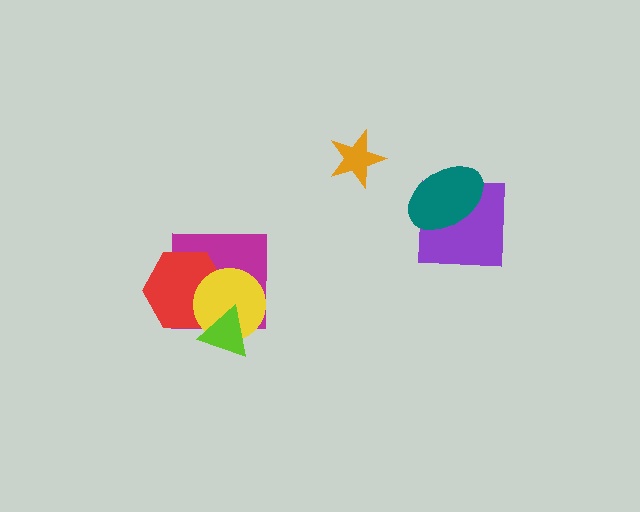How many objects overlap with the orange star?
0 objects overlap with the orange star.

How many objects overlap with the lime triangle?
3 objects overlap with the lime triangle.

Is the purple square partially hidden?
Yes, it is partially covered by another shape.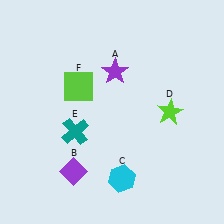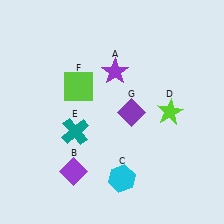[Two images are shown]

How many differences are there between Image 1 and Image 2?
There is 1 difference between the two images.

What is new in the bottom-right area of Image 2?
A purple diamond (G) was added in the bottom-right area of Image 2.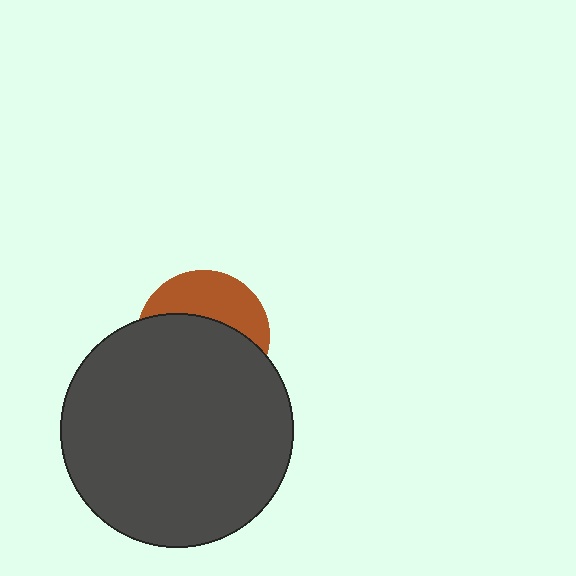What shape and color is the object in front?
The object in front is a dark gray circle.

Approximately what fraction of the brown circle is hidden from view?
Roughly 62% of the brown circle is hidden behind the dark gray circle.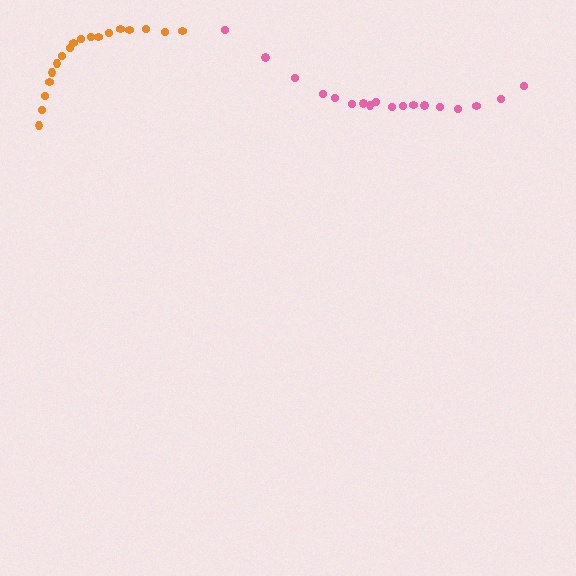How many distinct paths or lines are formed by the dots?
There are 2 distinct paths.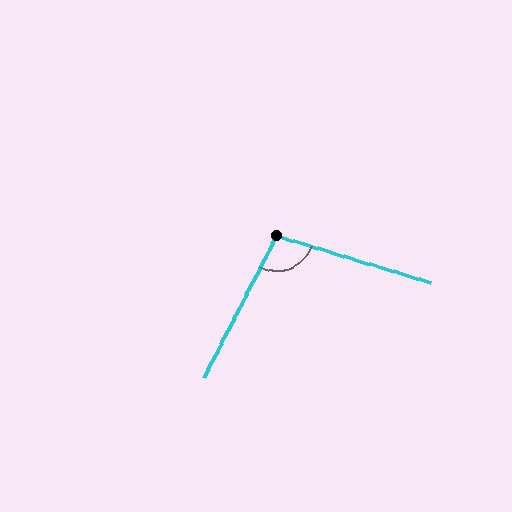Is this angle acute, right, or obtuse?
It is obtuse.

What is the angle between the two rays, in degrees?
Approximately 100 degrees.